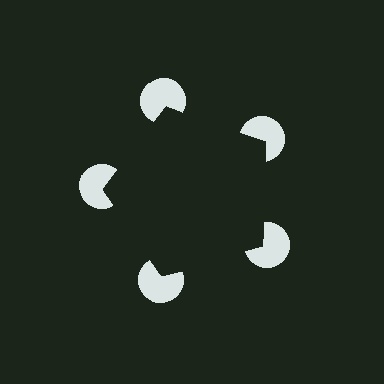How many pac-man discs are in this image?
There are 5 — one at each vertex of the illusory pentagon.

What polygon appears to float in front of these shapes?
An illusory pentagon — its edges are inferred from the aligned wedge cuts in the pac-man discs, not physically drawn.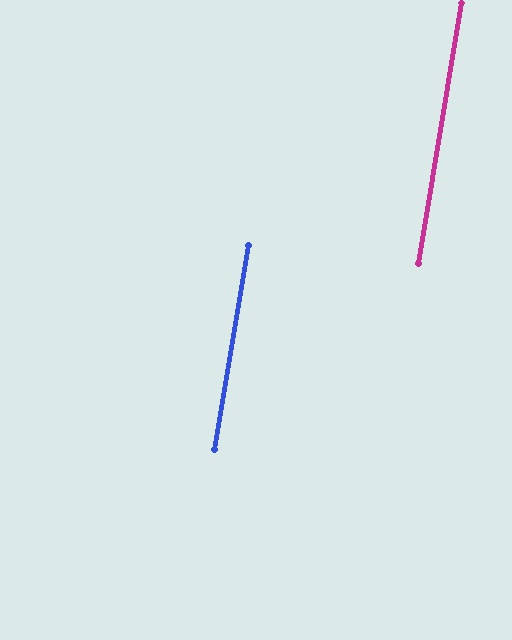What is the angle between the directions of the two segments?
Approximately 0 degrees.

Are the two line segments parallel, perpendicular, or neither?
Parallel — their directions differ by only 0.0°.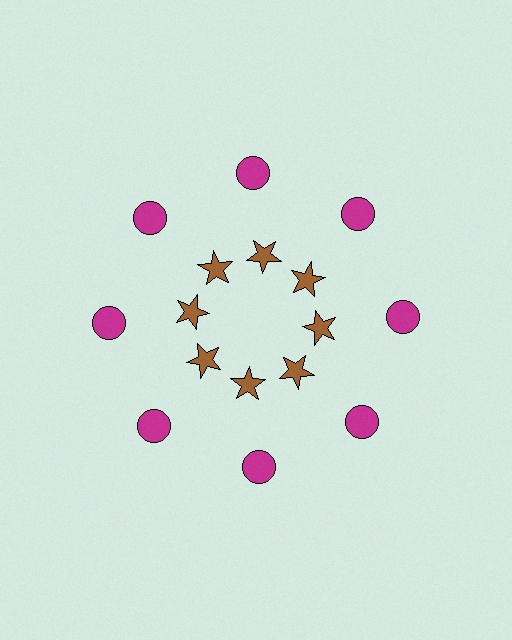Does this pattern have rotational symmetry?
Yes, this pattern has 8-fold rotational symmetry. It looks the same after rotating 45 degrees around the center.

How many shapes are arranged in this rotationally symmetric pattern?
There are 16 shapes, arranged in 8 groups of 2.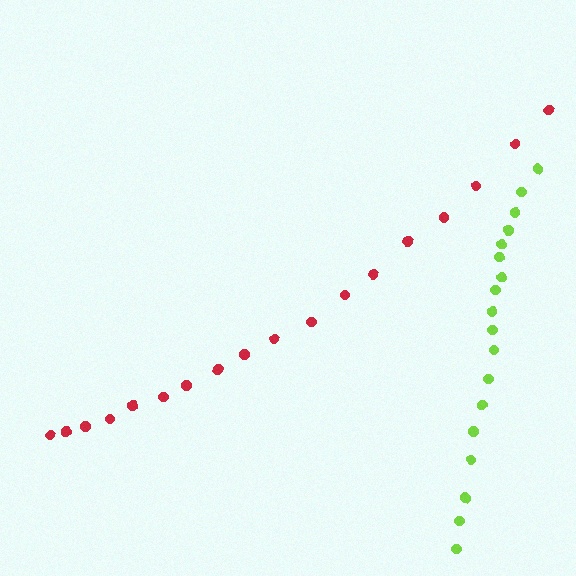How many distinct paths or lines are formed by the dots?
There are 2 distinct paths.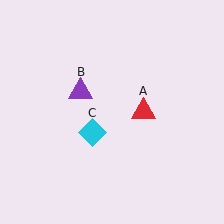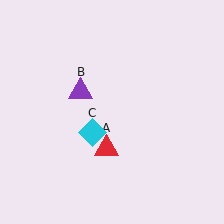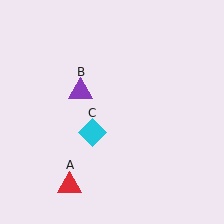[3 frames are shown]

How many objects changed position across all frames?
1 object changed position: red triangle (object A).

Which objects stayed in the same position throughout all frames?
Purple triangle (object B) and cyan diamond (object C) remained stationary.